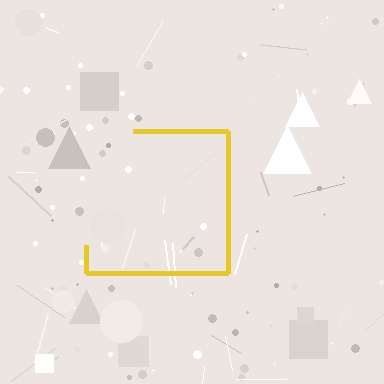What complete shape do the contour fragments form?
The contour fragments form a square.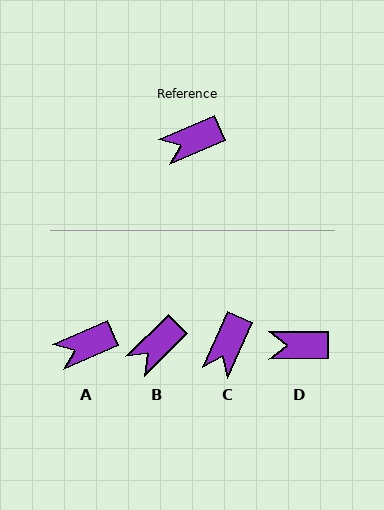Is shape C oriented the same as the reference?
No, it is off by about 43 degrees.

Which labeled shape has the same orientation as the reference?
A.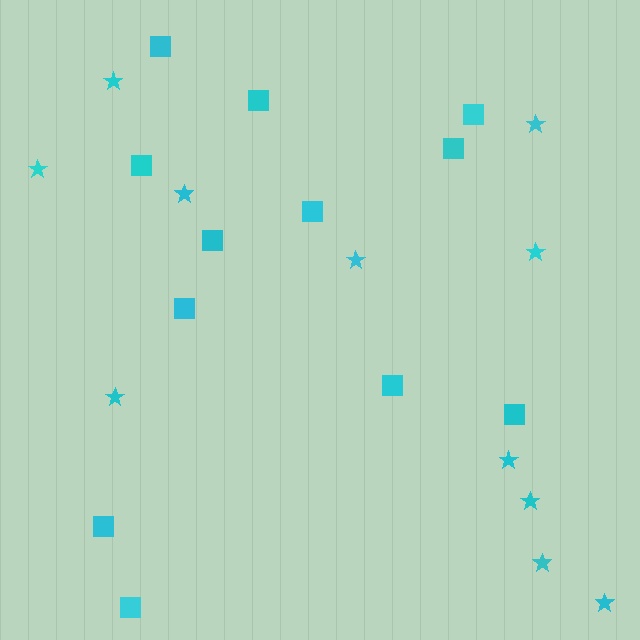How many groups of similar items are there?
There are 2 groups: one group of stars (11) and one group of squares (12).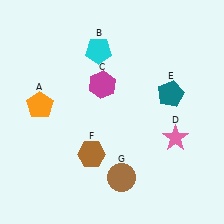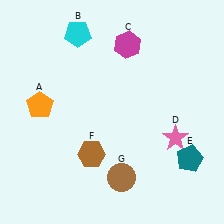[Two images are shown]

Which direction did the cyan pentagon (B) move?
The cyan pentagon (B) moved left.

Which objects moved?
The objects that moved are: the cyan pentagon (B), the magenta hexagon (C), the teal pentagon (E).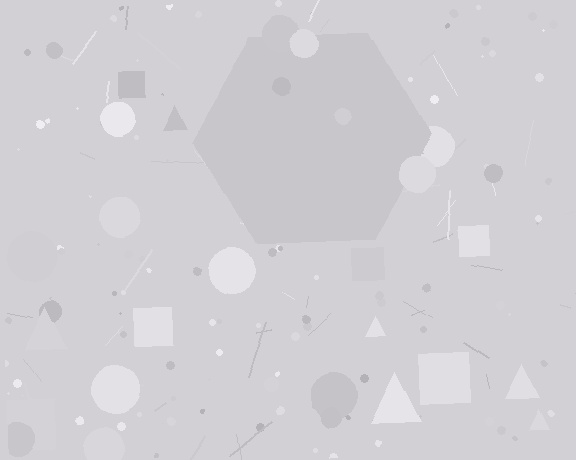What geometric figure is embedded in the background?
A hexagon is embedded in the background.